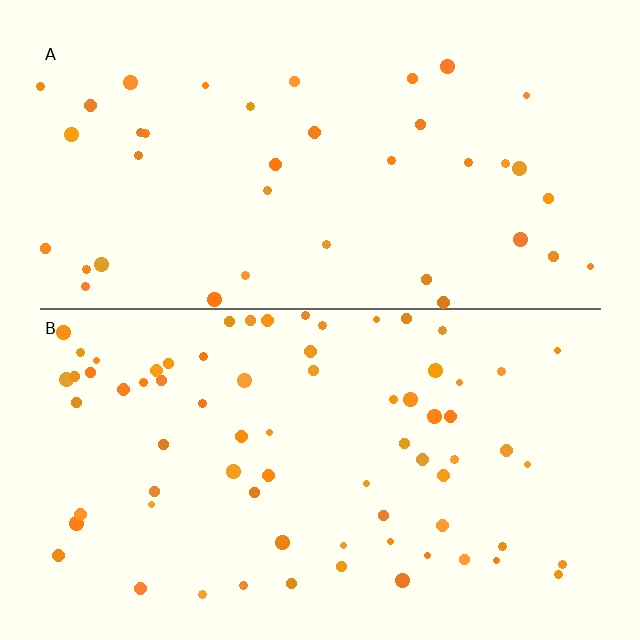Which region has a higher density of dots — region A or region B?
B (the bottom).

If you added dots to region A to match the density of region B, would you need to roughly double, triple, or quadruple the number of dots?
Approximately double.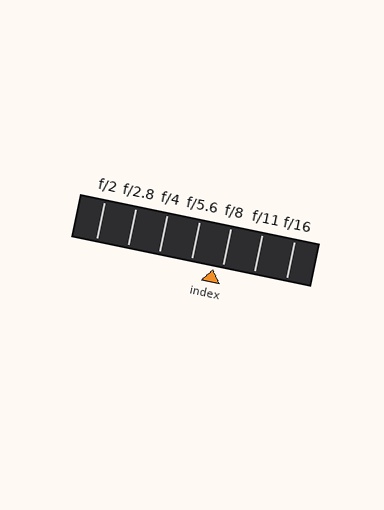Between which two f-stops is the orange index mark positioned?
The index mark is between f/5.6 and f/8.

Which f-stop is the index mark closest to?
The index mark is closest to f/8.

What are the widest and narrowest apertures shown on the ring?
The widest aperture shown is f/2 and the narrowest is f/16.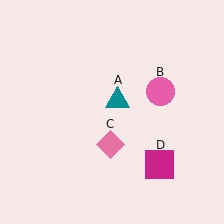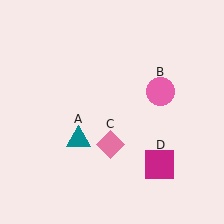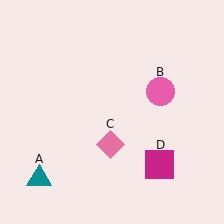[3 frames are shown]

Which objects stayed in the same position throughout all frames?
Pink circle (object B) and pink diamond (object C) and magenta square (object D) remained stationary.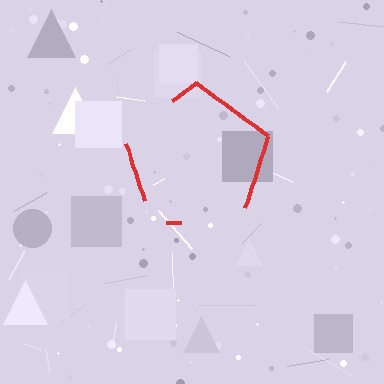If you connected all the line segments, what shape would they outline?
They would outline a pentagon.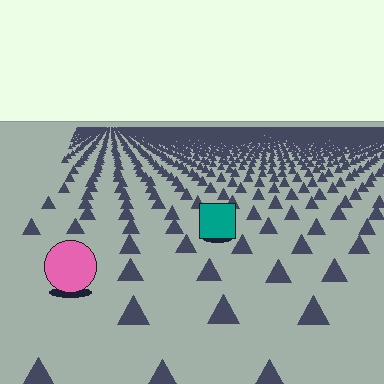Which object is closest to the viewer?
The pink circle is closest. The texture marks near it are larger and more spread out.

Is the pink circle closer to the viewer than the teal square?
Yes. The pink circle is closer — you can tell from the texture gradient: the ground texture is coarser near it.